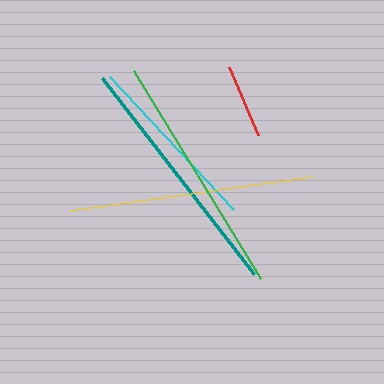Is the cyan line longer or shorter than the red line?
The cyan line is longer than the red line.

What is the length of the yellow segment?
The yellow segment is approximately 244 pixels long.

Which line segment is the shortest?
The red line is the shortest at approximately 73 pixels.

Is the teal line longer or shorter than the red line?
The teal line is longer than the red line.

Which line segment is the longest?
The teal line is the longest at approximately 247 pixels.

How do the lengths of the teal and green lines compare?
The teal and green lines are approximately the same length.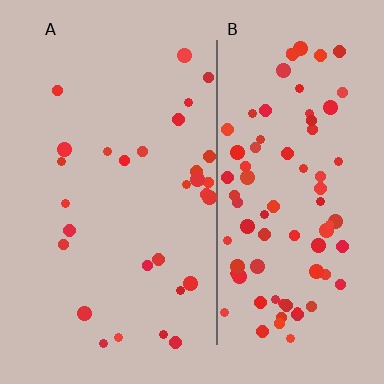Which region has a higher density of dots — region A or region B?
B (the right).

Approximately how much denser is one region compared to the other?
Approximately 2.9× — region B over region A.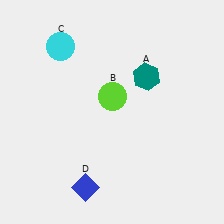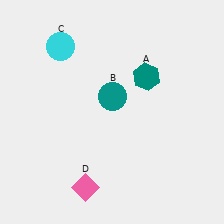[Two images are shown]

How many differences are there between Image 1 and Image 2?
There are 2 differences between the two images.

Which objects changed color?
B changed from lime to teal. D changed from blue to pink.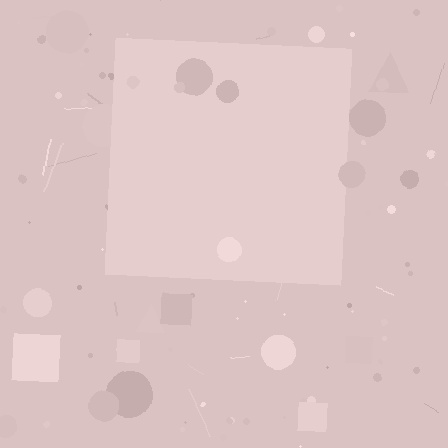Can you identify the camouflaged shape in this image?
The camouflaged shape is a square.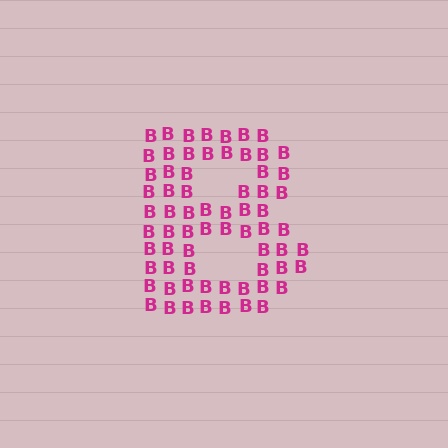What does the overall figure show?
The overall figure shows the letter B.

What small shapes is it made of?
It is made of small letter B's.